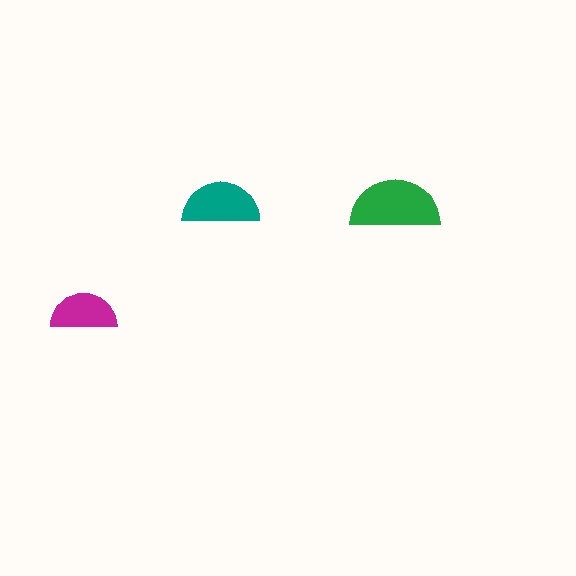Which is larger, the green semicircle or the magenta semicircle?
The green one.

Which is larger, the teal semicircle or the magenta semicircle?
The teal one.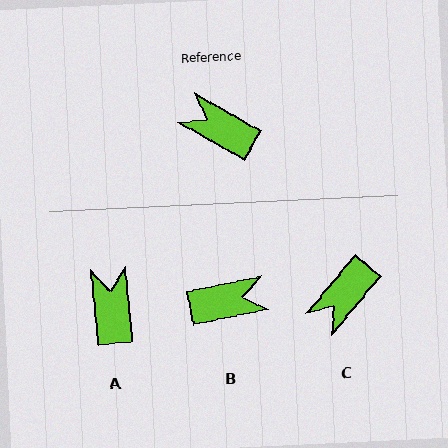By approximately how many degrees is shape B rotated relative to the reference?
Approximately 138 degrees clockwise.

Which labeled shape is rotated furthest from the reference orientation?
B, about 138 degrees away.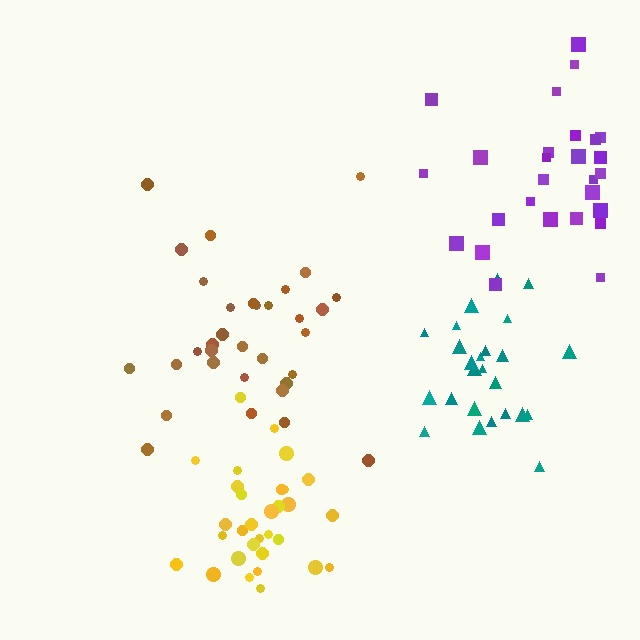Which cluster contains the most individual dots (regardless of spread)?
Brown (33).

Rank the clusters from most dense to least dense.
teal, yellow, purple, brown.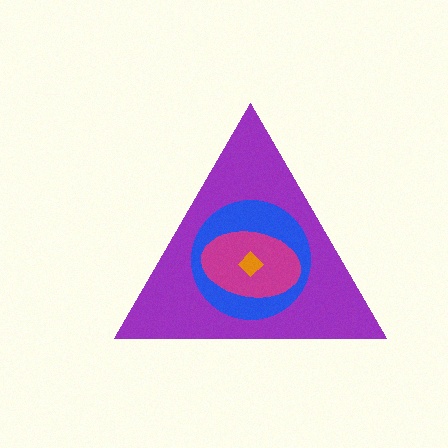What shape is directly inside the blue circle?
The magenta ellipse.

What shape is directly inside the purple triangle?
The blue circle.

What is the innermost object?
The orange diamond.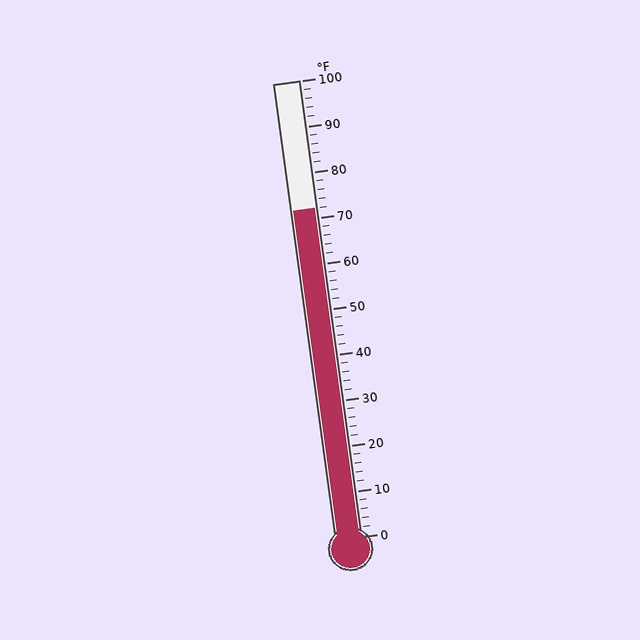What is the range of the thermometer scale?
The thermometer scale ranges from 0°F to 100°F.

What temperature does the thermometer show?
The thermometer shows approximately 72°F.